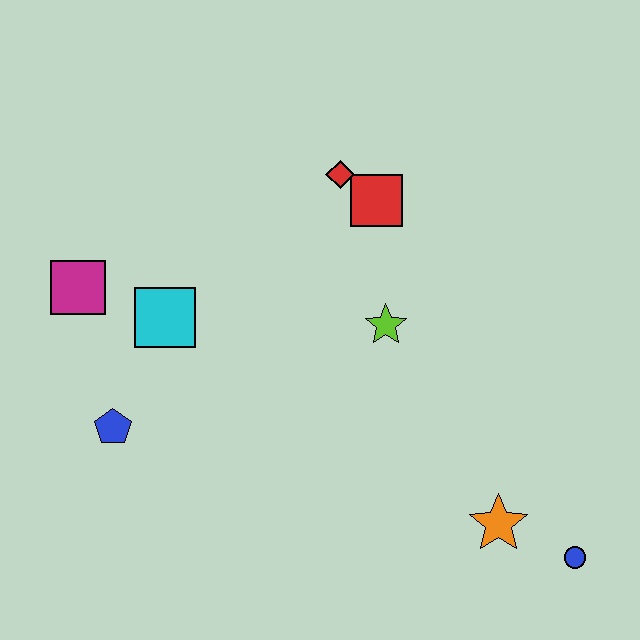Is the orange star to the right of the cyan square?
Yes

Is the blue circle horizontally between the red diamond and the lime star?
No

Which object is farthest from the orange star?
The magenta square is farthest from the orange star.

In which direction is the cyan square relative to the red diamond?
The cyan square is to the left of the red diamond.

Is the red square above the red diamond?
No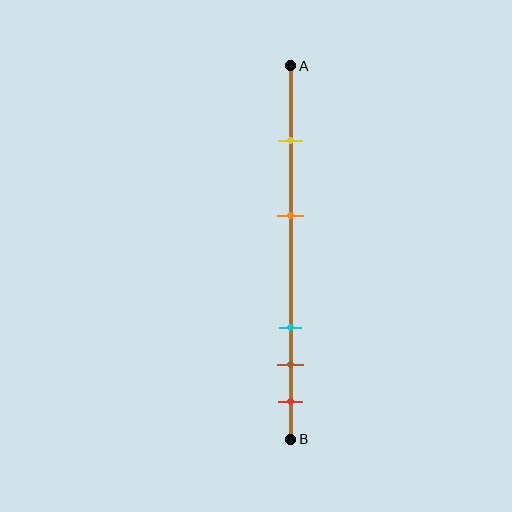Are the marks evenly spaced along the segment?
No, the marks are not evenly spaced.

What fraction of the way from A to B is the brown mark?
The brown mark is approximately 80% (0.8) of the way from A to B.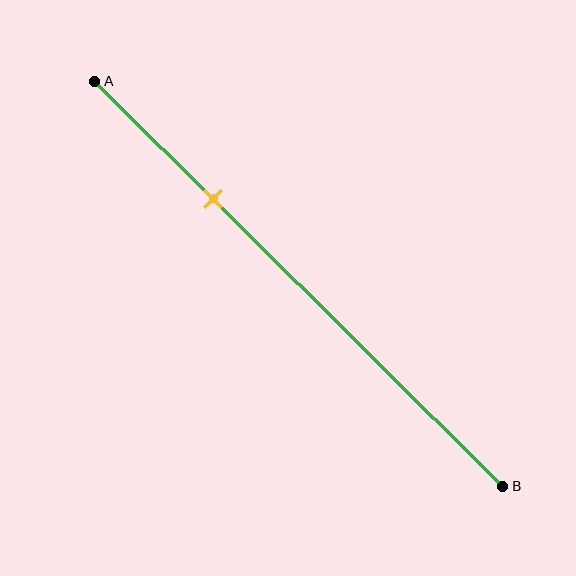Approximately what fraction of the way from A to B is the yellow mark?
The yellow mark is approximately 30% of the way from A to B.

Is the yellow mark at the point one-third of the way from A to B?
No, the mark is at about 30% from A, not at the 33% one-third point.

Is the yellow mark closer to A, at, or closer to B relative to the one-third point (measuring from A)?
The yellow mark is closer to point A than the one-third point of segment AB.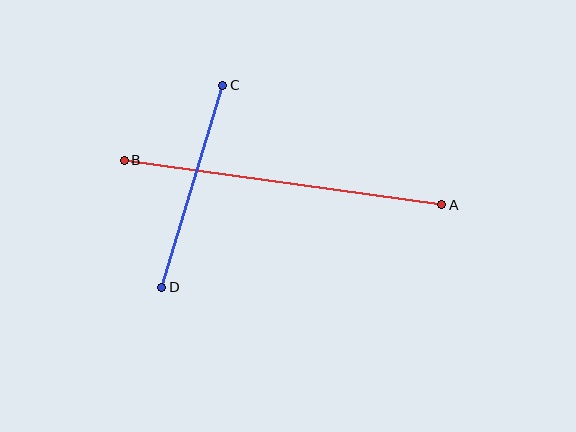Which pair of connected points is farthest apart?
Points A and B are farthest apart.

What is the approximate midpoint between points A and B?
The midpoint is at approximately (283, 182) pixels.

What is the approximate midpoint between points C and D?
The midpoint is at approximately (192, 186) pixels.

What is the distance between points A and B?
The distance is approximately 321 pixels.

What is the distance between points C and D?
The distance is approximately 211 pixels.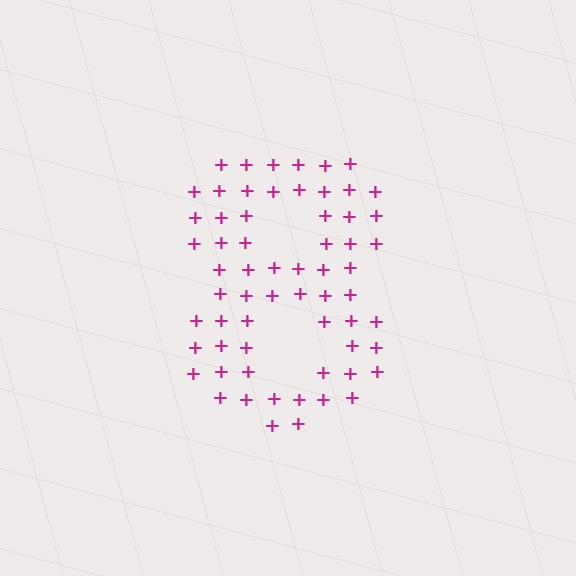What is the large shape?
The large shape is the digit 8.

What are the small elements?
The small elements are plus signs.